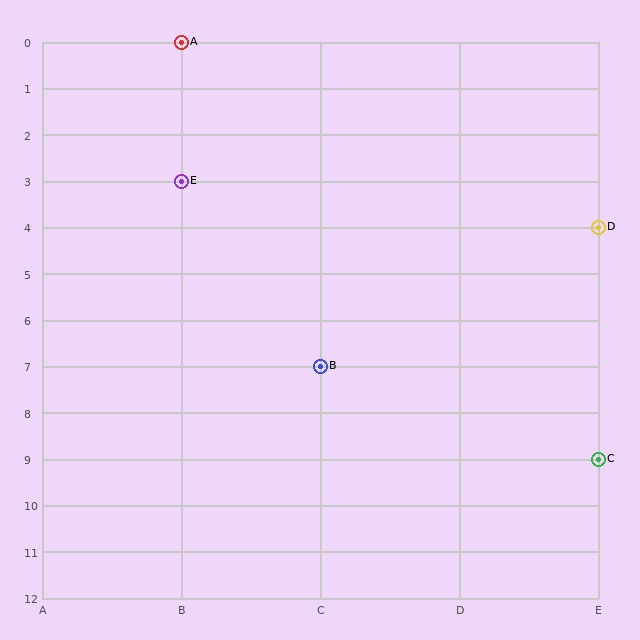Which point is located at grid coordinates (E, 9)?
Point C is at (E, 9).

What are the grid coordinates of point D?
Point D is at grid coordinates (E, 4).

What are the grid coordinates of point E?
Point E is at grid coordinates (B, 3).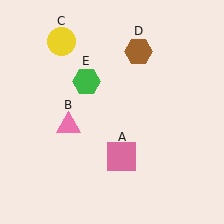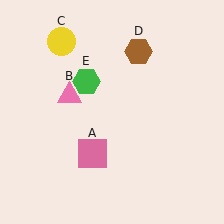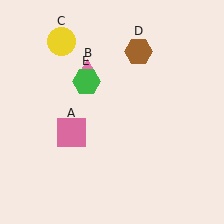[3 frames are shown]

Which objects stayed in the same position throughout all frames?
Yellow circle (object C) and brown hexagon (object D) and green hexagon (object E) remained stationary.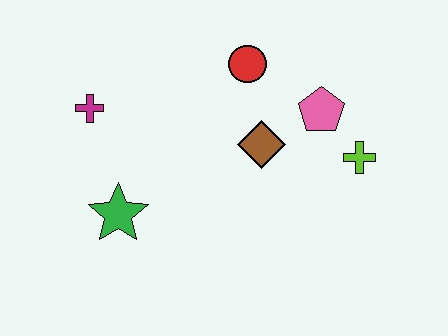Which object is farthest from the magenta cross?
The lime cross is farthest from the magenta cross.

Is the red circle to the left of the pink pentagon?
Yes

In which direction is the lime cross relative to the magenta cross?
The lime cross is to the right of the magenta cross.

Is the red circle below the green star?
No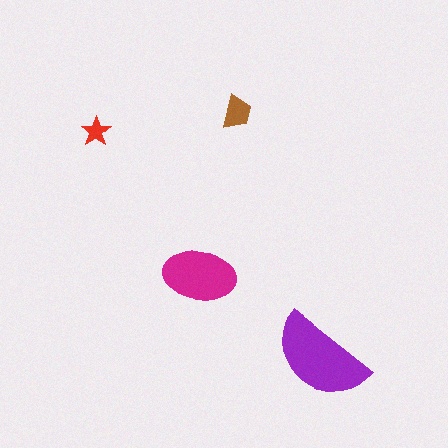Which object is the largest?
The purple semicircle.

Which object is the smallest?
The red star.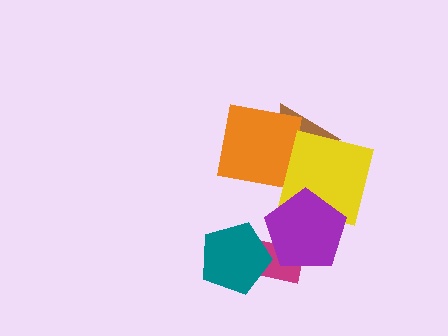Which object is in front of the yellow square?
The purple pentagon is in front of the yellow square.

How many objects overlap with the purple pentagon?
2 objects overlap with the purple pentagon.